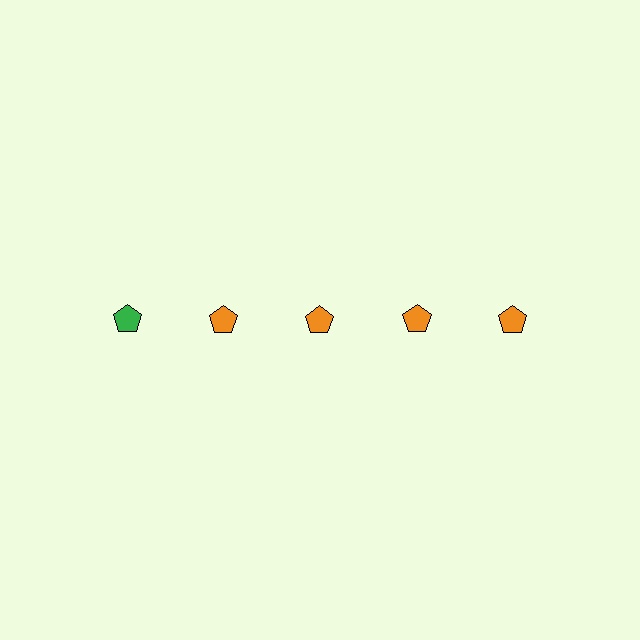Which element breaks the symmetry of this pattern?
The green pentagon in the top row, leftmost column breaks the symmetry. All other shapes are orange pentagons.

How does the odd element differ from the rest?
It has a different color: green instead of orange.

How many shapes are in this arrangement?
There are 5 shapes arranged in a grid pattern.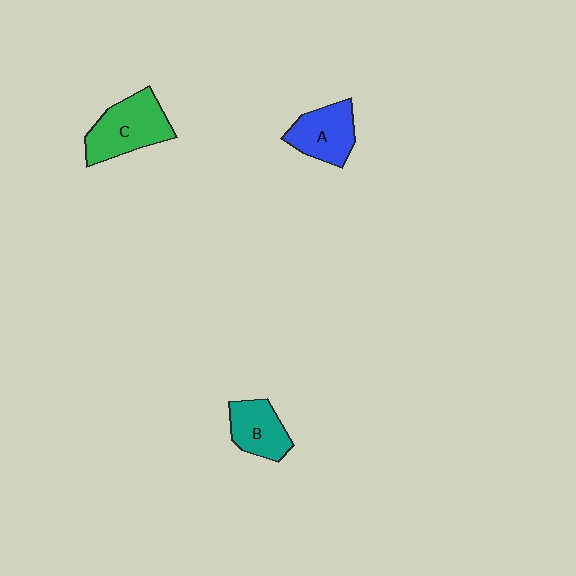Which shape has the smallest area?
Shape B (teal).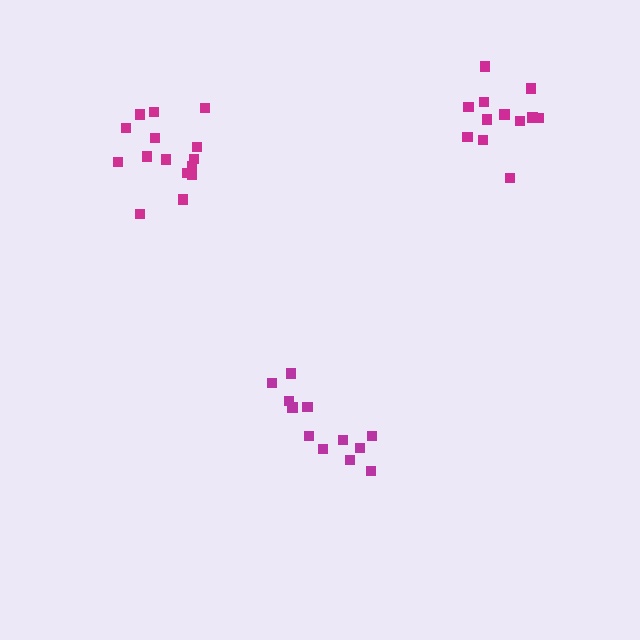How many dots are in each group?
Group 1: 12 dots, Group 2: 12 dots, Group 3: 15 dots (39 total).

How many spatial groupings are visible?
There are 3 spatial groupings.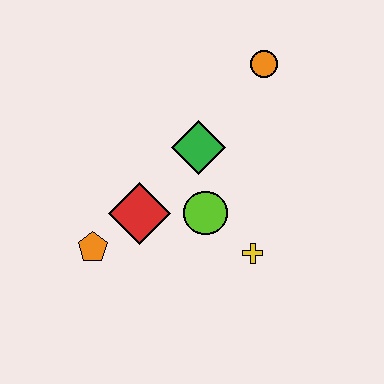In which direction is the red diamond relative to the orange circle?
The red diamond is below the orange circle.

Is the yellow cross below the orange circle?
Yes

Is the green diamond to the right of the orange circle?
No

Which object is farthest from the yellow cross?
The orange circle is farthest from the yellow cross.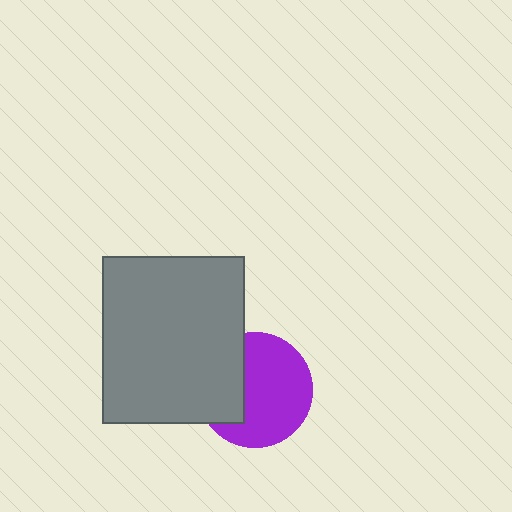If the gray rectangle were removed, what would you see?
You would see the complete purple circle.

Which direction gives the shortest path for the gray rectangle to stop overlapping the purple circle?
Moving left gives the shortest separation.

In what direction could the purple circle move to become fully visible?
The purple circle could move right. That would shift it out from behind the gray rectangle entirely.